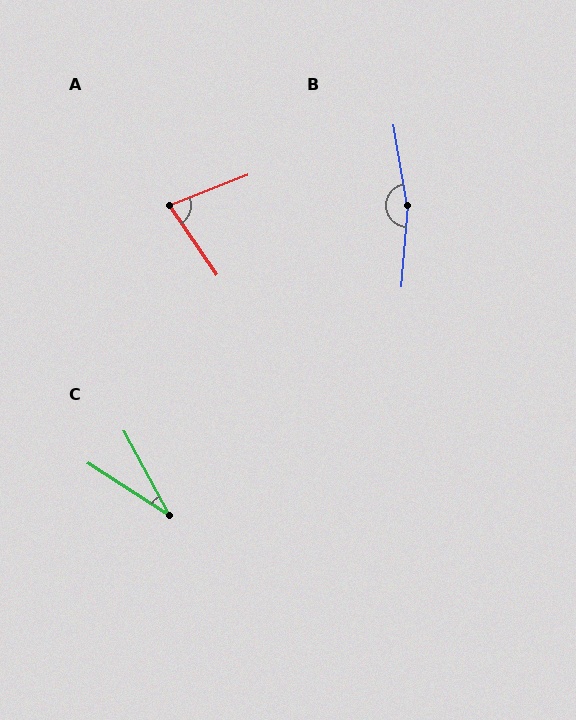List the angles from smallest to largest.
C (29°), A (77°), B (166°).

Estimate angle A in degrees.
Approximately 77 degrees.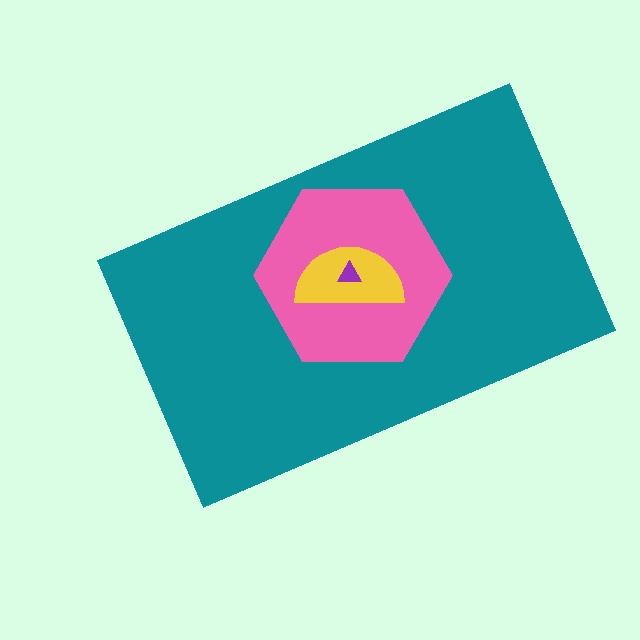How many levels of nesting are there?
4.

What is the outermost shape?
The teal rectangle.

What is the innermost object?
The purple triangle.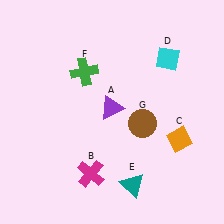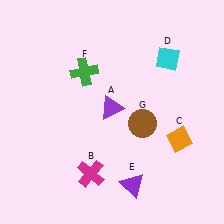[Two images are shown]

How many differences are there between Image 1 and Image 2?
There is 1 difference between the two images.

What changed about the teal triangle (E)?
In Image 1, E is teal. In Image 2, it changed to purple.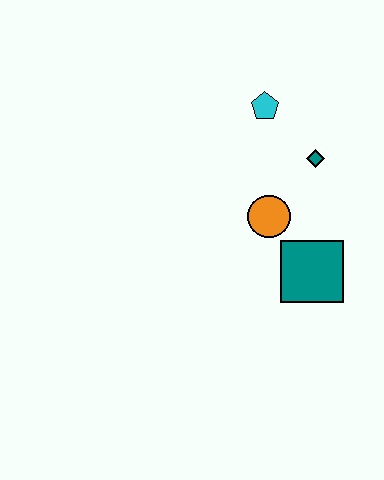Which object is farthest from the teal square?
The cyan pentagon is farthest from the teal square.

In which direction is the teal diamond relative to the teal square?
The teal diamond is above the teal square.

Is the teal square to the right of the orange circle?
Yes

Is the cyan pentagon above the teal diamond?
Yes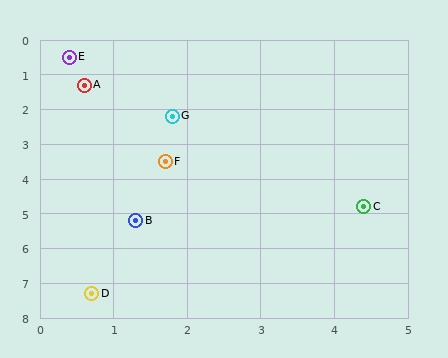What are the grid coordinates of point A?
Point A is at approximately (0.6, 1.3).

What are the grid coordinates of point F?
Point F is at approximately (1.7, 3.5).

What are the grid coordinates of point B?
Point B is at approximately (1.3, 5.2).